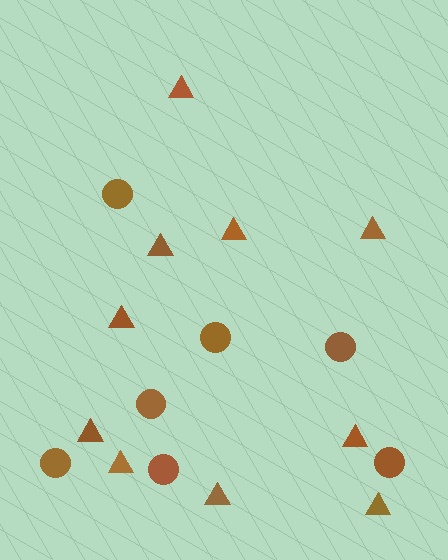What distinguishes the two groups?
There are 2 groups: one group of circles (7) and one group of triangles (10).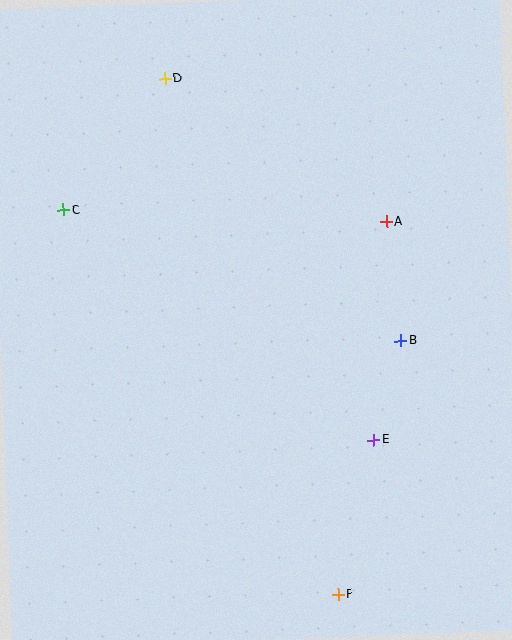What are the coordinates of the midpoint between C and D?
The midpoint between C and D is at (114, 144).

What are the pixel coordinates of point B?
Point B is at (401, 341).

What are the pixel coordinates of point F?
Point F is at (338, 594).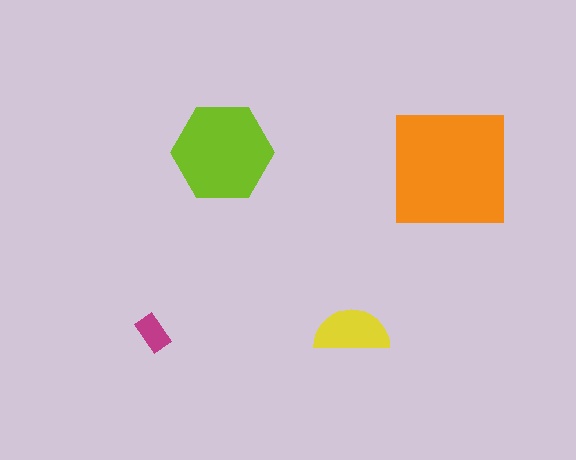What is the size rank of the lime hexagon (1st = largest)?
2nd.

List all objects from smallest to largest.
The magenta rectangle, the yellow semicircle, the lime hexagon, the orange square.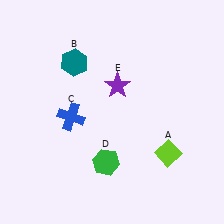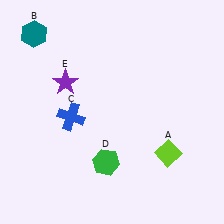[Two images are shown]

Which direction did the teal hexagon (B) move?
The teal hexagon (B) moved left.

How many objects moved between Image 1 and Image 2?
2 objects moved between the two images.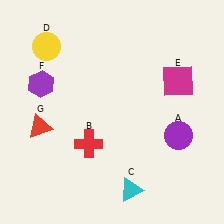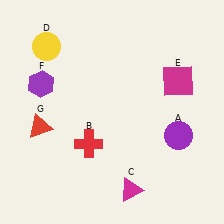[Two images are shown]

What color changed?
The triangle (C) changed from cyan in Image 1 to magenta in Image 2.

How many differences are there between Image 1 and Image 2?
There is 1 difference between the two images.